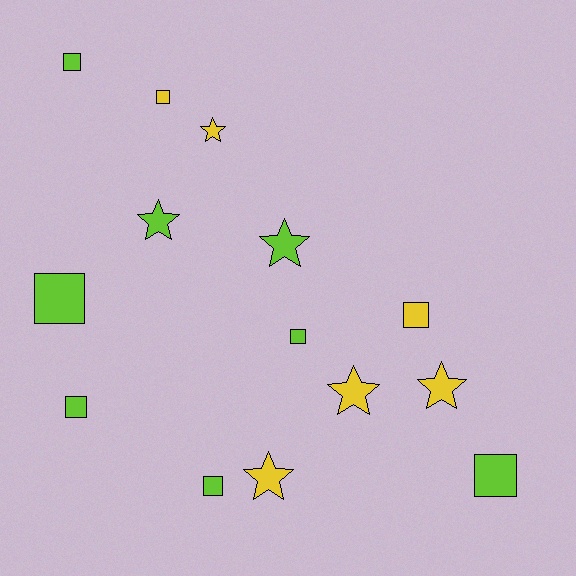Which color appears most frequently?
Lime, with 8 objects.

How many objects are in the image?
There are 14 objects.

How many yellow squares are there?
There are 2 yellow squares.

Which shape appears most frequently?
Square, with 8 objects.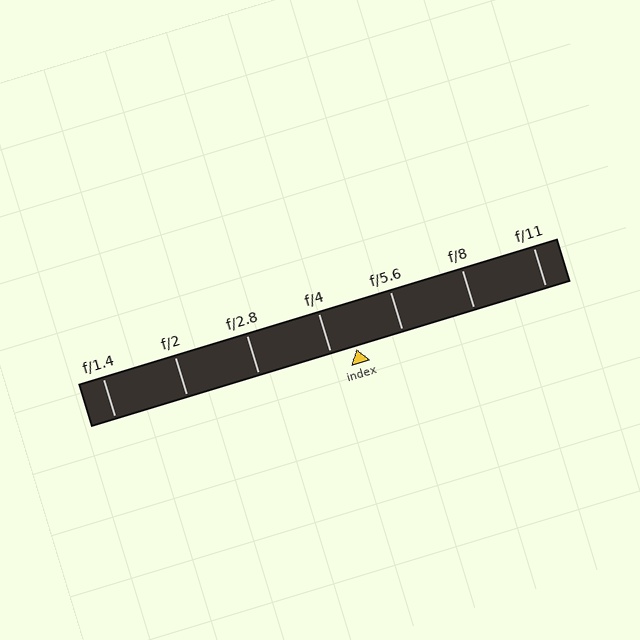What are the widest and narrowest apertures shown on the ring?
The widest aperture shown is f/1.4 and the narrowest is f/11.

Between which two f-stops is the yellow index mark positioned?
The index mark is between f/4 and f/5.6.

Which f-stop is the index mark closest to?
The index mark is closest to f/4.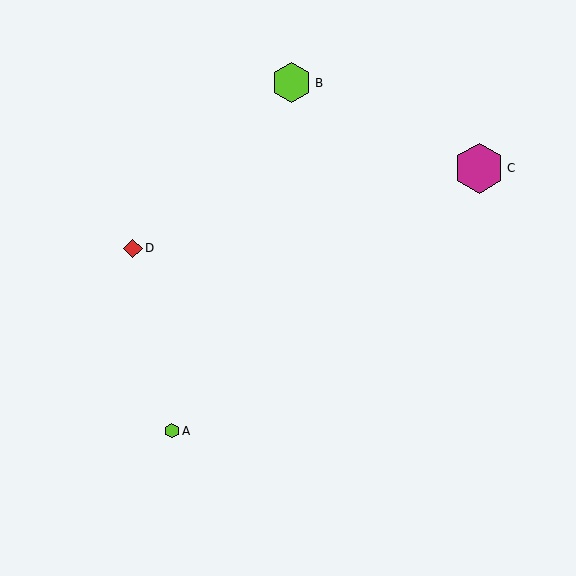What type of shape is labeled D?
Shape D is a red diamond.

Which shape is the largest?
The magenta hexagon (labeled C) is the largest.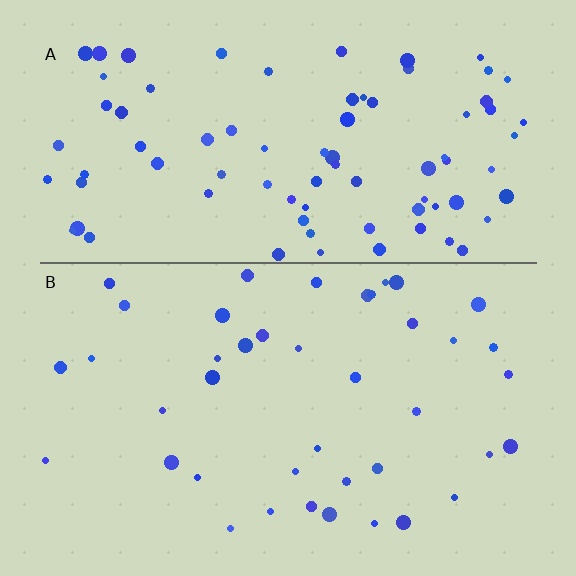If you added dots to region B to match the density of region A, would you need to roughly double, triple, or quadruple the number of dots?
Approximately double.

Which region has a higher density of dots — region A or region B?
A (the top).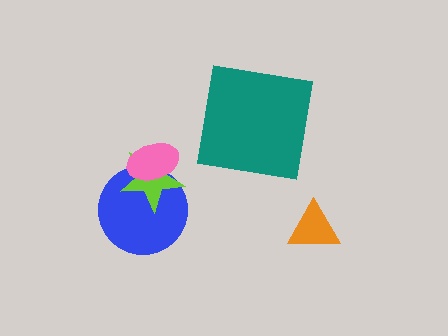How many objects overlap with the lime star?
2 objects overlap with the lime star.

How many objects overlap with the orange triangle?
0 objects overlap with the orange triangle.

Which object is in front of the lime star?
The pink ellipse is in front of the lime star.